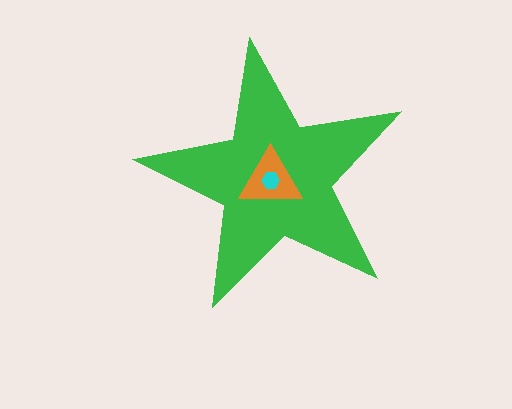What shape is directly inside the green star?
The orange triangle.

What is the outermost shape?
The green star.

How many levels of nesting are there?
3.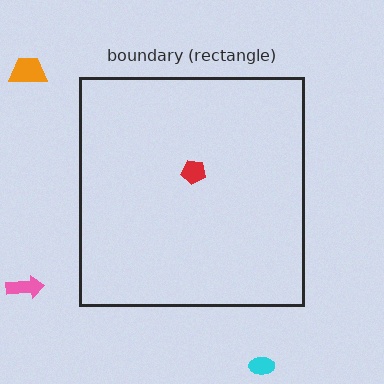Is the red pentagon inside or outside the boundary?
Inside.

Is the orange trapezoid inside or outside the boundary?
Outside.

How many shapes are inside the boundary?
1 inside, 3 outside.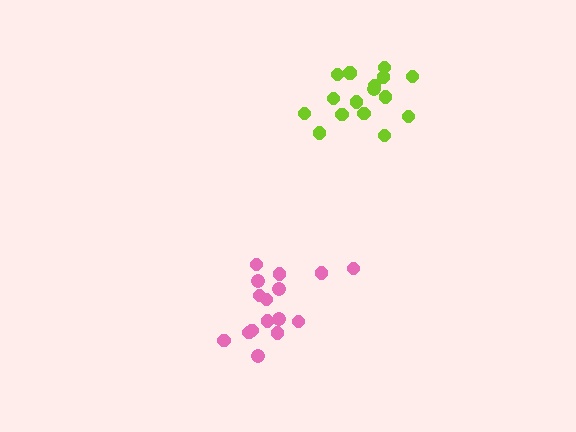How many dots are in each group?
Group 1: 17 dots, Group 2: 16 dots (33 total).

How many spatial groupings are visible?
There are 2 spatial groupings.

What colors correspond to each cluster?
The clusters are colored: lime, pink.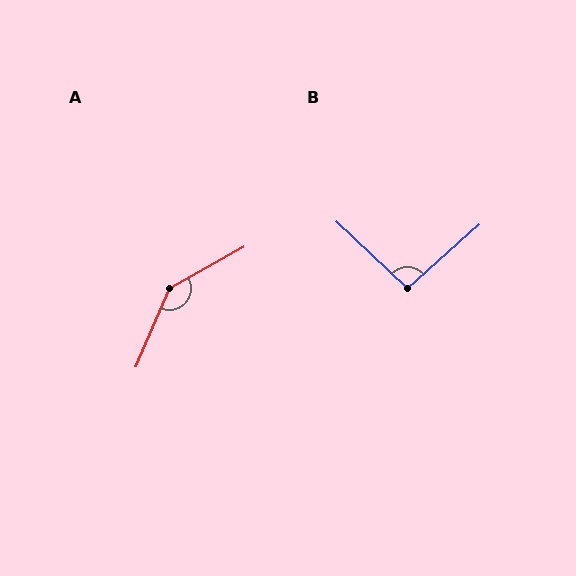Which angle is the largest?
A, at approximately 142 degrees.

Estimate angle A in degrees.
Approximately 142 degrees.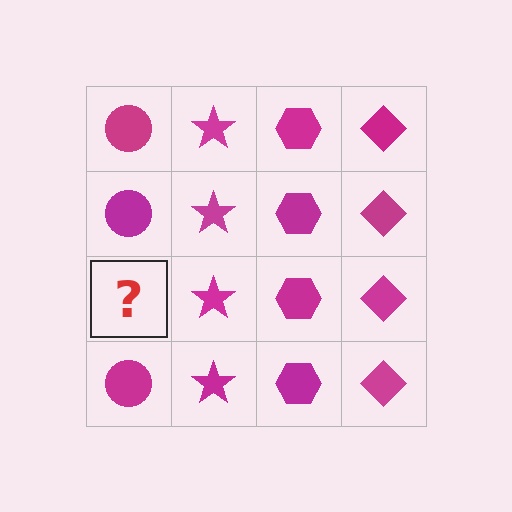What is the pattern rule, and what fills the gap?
The rule is that each column has a consistent shape. The gap should be filled with a magenta circle.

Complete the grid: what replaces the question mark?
The question mark should be replaced with a magenta circle.